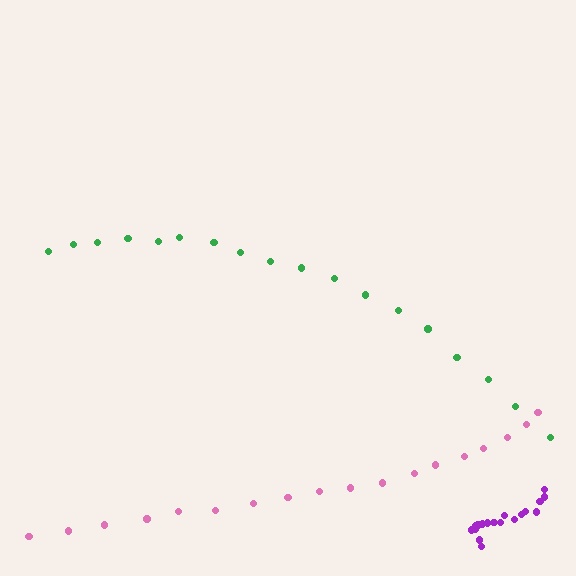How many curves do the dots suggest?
There are 3 distinct paths.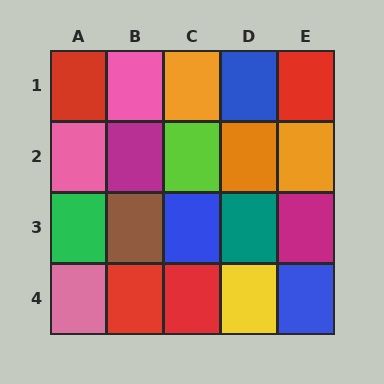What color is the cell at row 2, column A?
Pink.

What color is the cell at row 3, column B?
Brown.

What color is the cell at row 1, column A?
Red.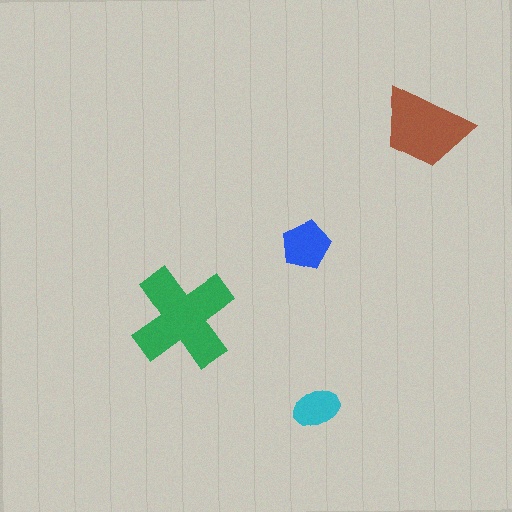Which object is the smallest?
The cyan ellipse.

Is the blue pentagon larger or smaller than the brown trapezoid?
Smaller.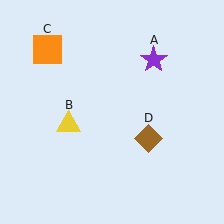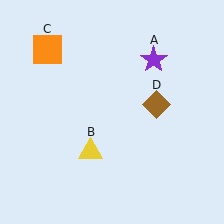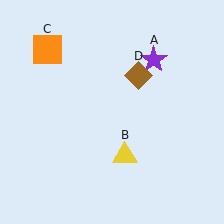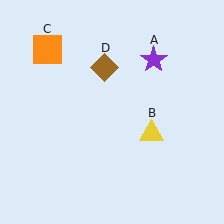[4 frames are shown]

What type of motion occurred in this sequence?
The yellow triangle (object B), brown diamond (object D) rotated counterclockwise around the center of the scene.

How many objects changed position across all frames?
2 objects changed position: yellow triangle (object B), brown diamond (object D).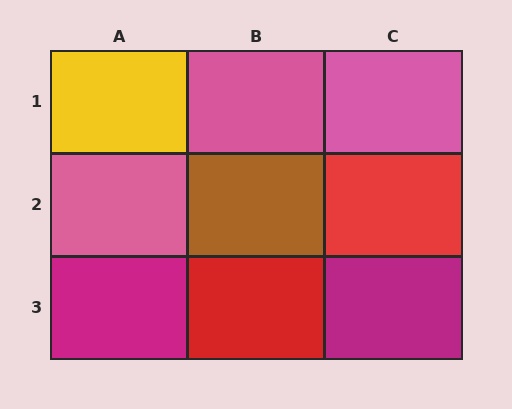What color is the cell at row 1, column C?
Pink.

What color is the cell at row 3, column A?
Magenta.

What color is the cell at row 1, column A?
Yellow.